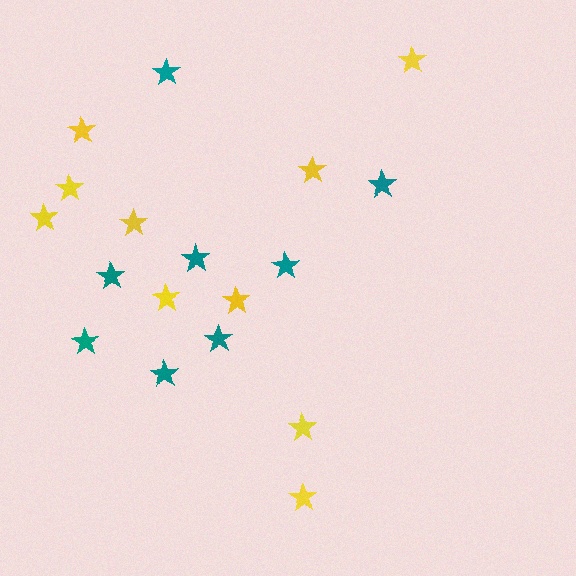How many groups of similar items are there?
There are 2 groups: one group of teal stars (8) and one group of yellow stars (10).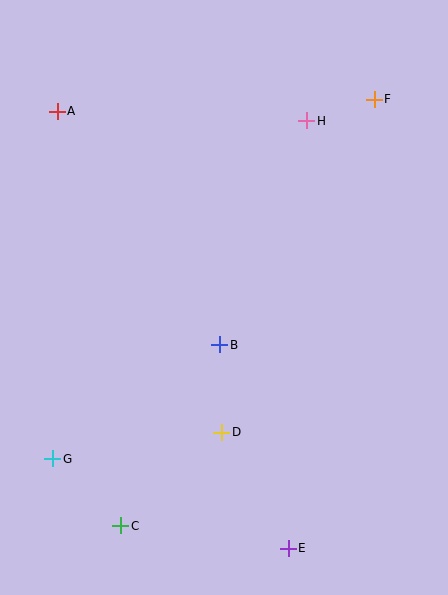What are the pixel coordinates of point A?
Point A is at (57, 111).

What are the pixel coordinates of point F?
Point F is at (374, 99).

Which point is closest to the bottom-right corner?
Point E is closest to the bottom-right corner.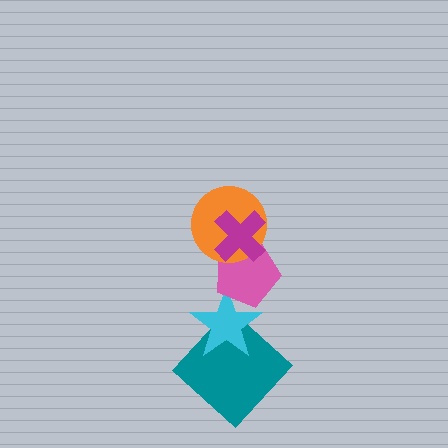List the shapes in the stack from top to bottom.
From top to bottom: the magenta cross, the orange circle, the pink pentagon, the cyan star, the teal diamond.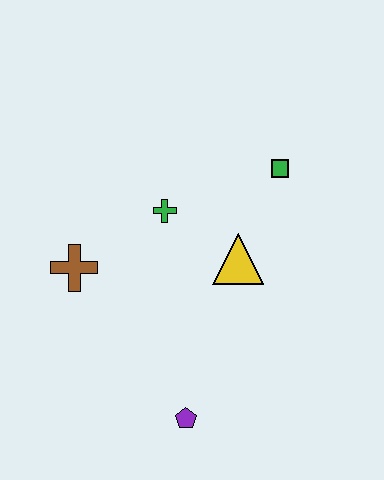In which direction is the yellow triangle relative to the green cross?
The yellow triangle is to the right of the green cross.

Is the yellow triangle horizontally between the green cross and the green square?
Yes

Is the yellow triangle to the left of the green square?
Yes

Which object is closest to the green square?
The yellow triangle is closest to the green square.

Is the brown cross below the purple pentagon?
No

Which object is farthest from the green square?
The purple pentagon is farthest from the green square.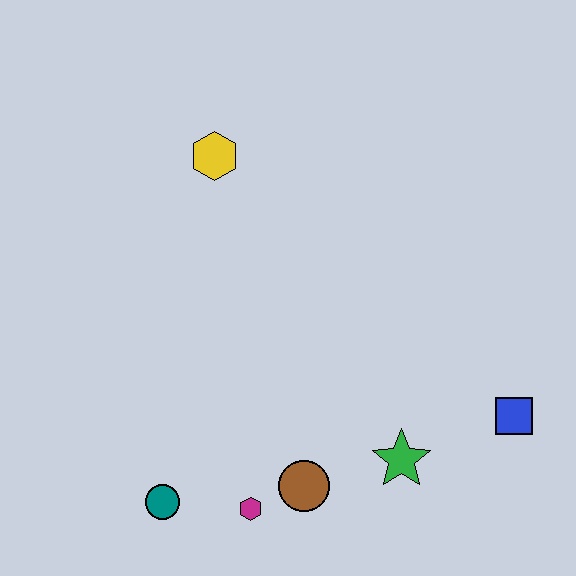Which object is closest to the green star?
The brown circle is closest to the green star.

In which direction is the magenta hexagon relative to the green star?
The magenta hexagon is to the left of the green star.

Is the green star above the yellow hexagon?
No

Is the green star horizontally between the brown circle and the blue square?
Yes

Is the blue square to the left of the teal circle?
No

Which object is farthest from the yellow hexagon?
The blue square is farthest from the yellow hexagon.